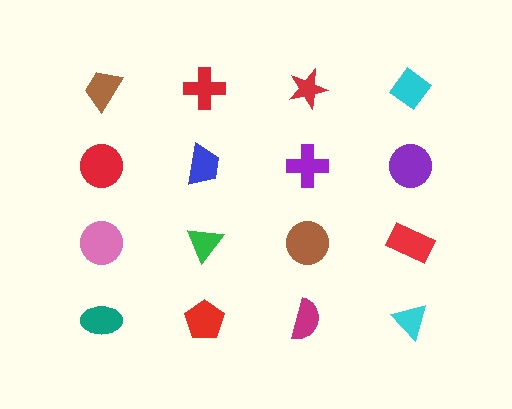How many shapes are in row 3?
4 shapes.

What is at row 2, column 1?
A red circle.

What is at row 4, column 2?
A red pentagon.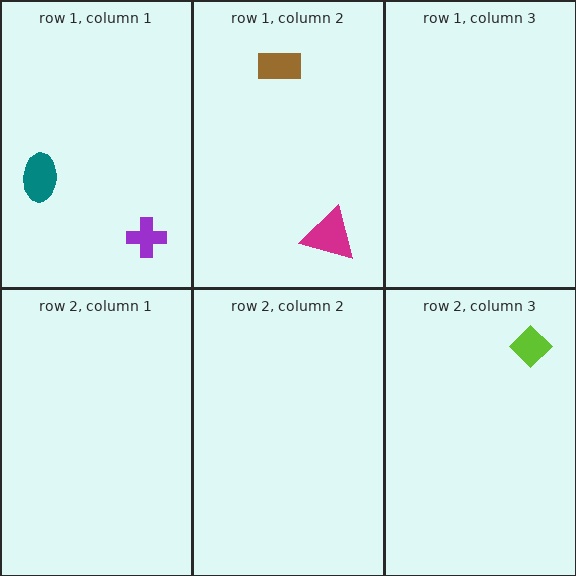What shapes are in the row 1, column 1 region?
The purple cross, the teal ellipse.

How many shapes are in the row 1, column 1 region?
2.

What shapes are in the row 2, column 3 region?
The lime diamond.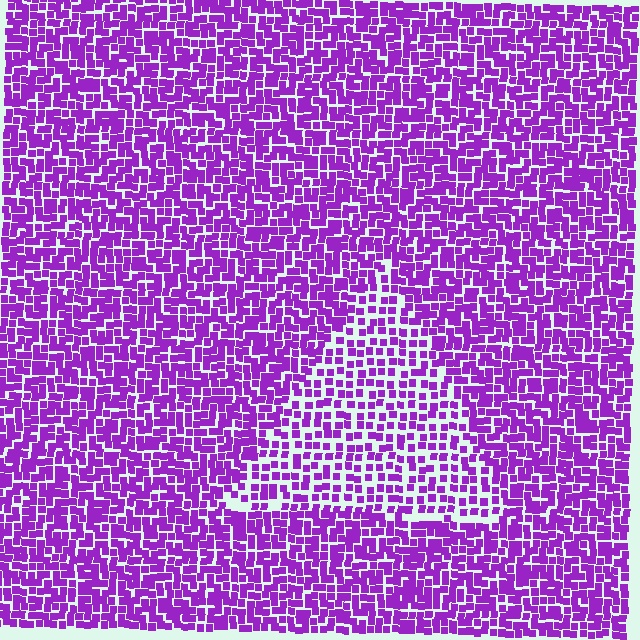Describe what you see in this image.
The image contains small purple elements arranged at two different densities. A triangle-shaped region is visible where the elements are less densely packed than the surrounding area.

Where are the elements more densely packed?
The elements are more densely packed outside the triangle boundary.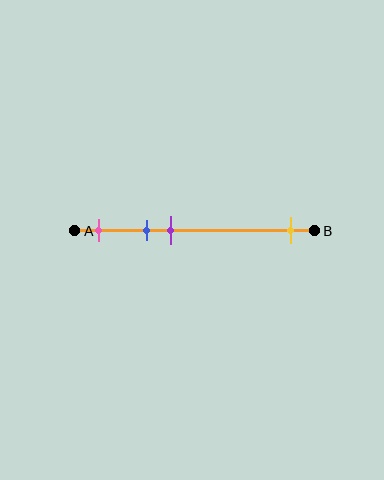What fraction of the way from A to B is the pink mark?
The pink mark is approximately 10% (0.1) of the way from A to B.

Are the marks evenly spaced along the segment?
No, the marks are not evenly spaced.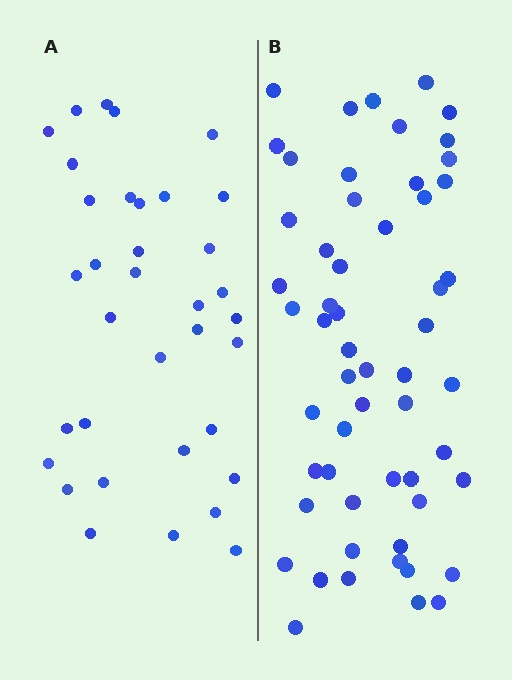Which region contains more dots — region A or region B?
Region B (the right region) has more dots.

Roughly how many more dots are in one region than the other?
Region B has approximately 20 more dots than region A.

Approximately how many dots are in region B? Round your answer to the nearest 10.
About 60 dots. (The exact count is 56, which rounds to 60.)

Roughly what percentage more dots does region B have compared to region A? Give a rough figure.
About 60% more.